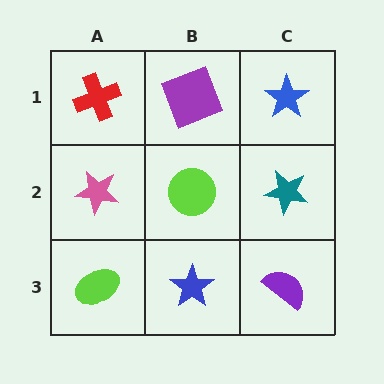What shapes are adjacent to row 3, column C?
A teal star (row 2, column C), a blue star (row 3, column B).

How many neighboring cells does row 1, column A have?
2.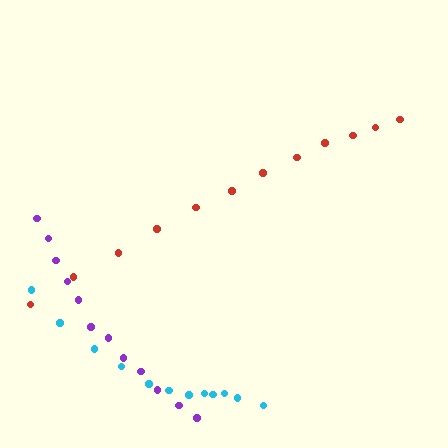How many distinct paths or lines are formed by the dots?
There are 3 distinct paths.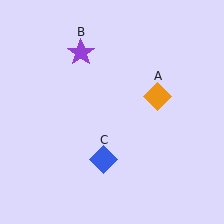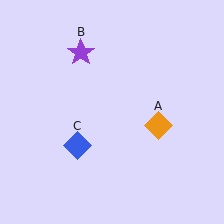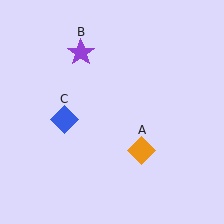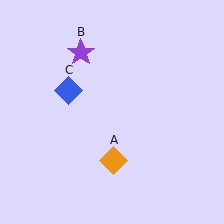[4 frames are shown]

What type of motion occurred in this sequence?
The orange diamond (object A), blue diamond (object C) rotated clockwise around the center of the scene.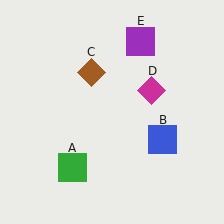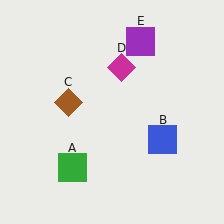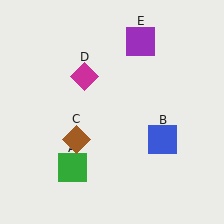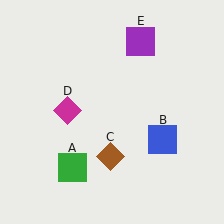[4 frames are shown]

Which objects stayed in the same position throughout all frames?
Green square (object A) and blue square (object B) and purple square (object E) remained stationary.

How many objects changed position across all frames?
2 objects changed position: brown diamond (object C), magenta diamond (object D).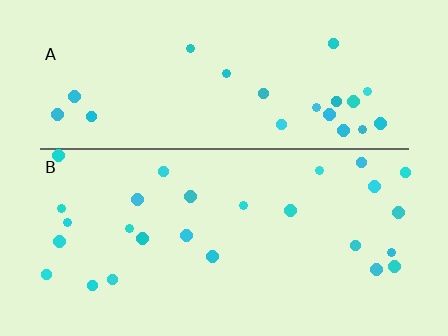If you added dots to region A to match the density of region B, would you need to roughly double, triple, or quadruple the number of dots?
Approximately double.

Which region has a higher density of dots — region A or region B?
B (the bottom).